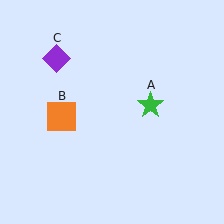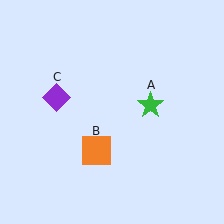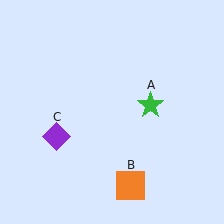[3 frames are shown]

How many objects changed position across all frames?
2 objects changed position: orange square (object B), purple diamond (object C).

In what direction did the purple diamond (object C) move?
The purple diamond (object C) moved down.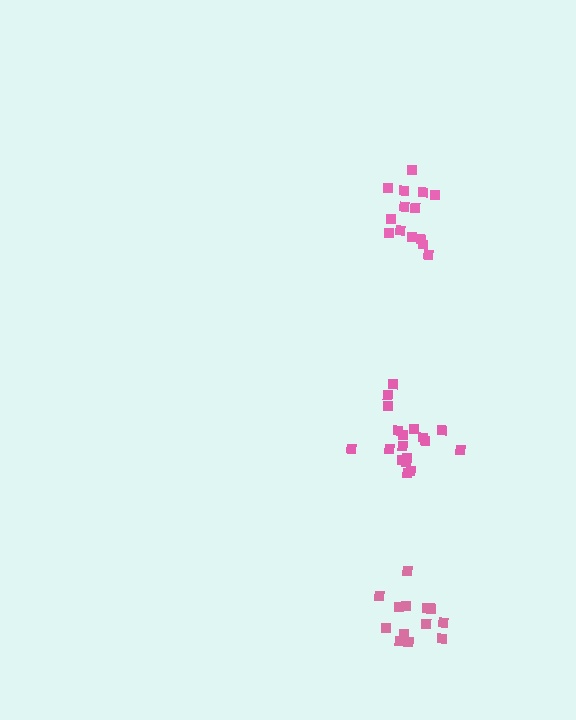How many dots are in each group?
Group 1: 14 dots, Group 2: 14 dots, Group 3: 18 dots (46 total).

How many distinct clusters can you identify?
There are 3 distinct clusters.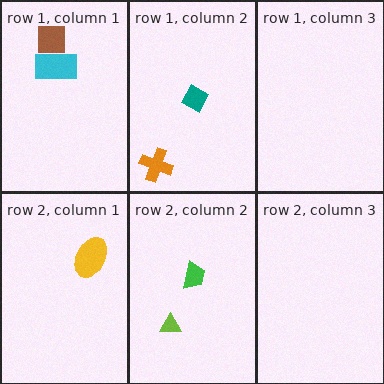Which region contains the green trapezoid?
The row 2, column 2 region.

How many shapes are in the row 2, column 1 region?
1.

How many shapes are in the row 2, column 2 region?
2.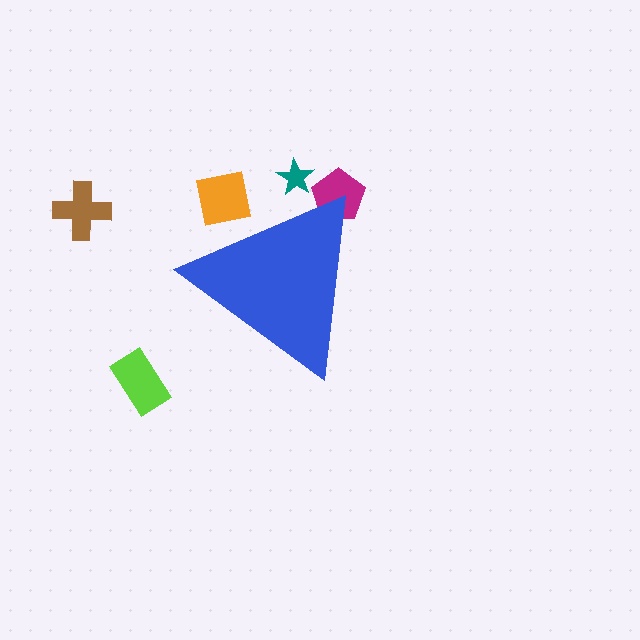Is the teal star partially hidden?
Yes, the teal star is partially hidden behind the blue triangle.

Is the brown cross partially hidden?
No, the brown cross is fully visible.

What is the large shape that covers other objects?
A blue triangle.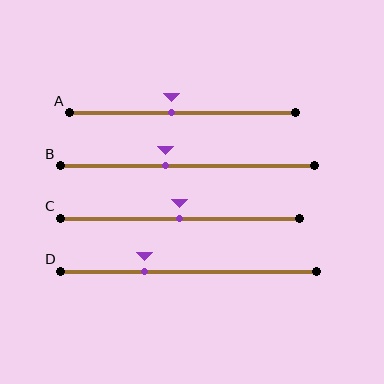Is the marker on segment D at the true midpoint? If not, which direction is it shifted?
No, the marker on segment D is shifted to the left by about 17% of the segment length.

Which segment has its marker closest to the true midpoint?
Segment C has its marker closest to the true midpoint.